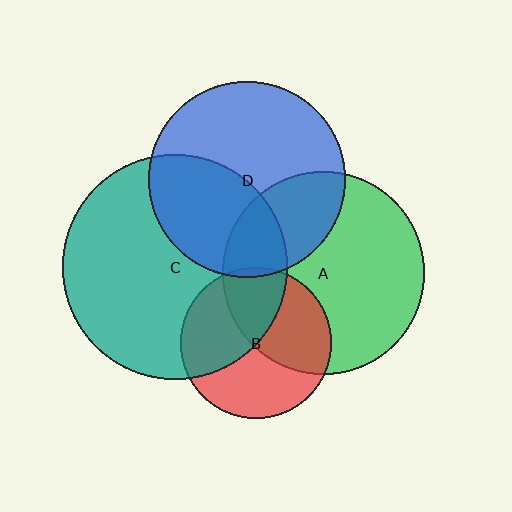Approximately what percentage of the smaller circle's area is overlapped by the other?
Approximately 45%.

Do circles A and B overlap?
Yes.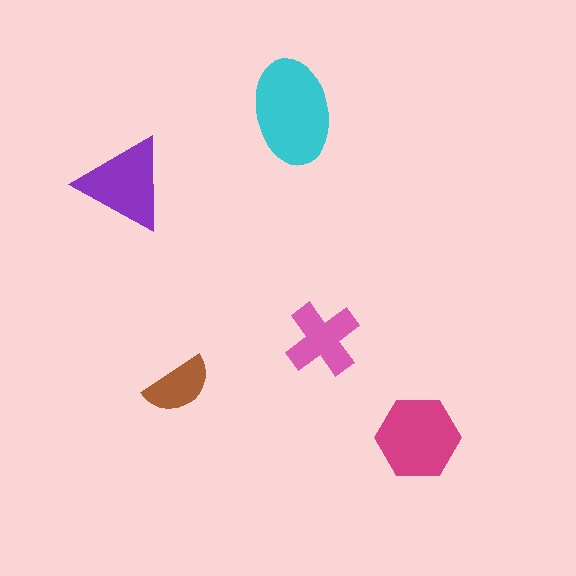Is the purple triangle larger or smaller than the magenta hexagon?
Smaller.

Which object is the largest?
The cyan ellipse.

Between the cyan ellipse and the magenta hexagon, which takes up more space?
The cyan ellipse.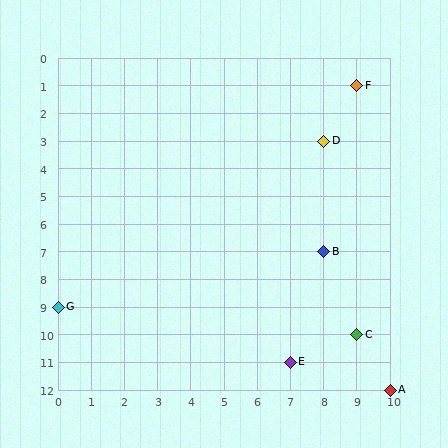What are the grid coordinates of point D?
Point D is at grid coordinates (8, 3).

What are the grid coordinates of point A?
Point A is at grid coordinates (10, 12).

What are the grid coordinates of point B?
Point B is at grid coordinates (8, 7).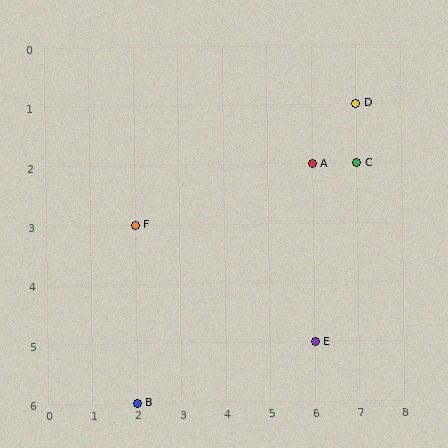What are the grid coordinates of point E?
Point E is at grid coordinates (6, 5).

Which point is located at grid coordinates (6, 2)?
Point A is at (6, 2).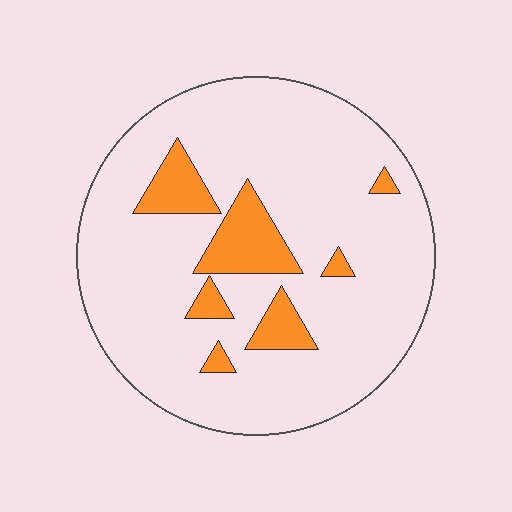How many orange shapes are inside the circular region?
7.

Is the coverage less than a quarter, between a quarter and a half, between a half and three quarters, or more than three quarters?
Less than a quarter.